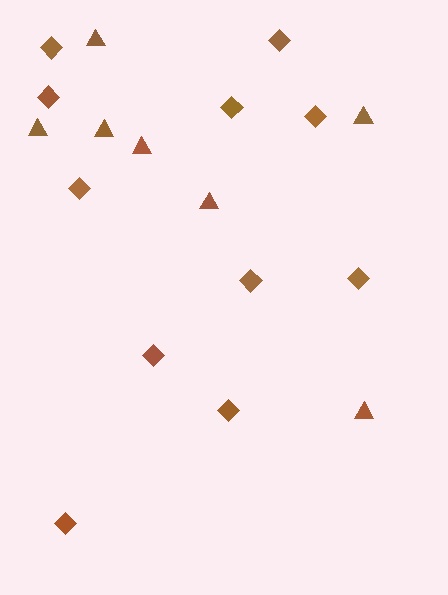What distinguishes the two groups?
There are 2 groups: one group of diamonds (11) and one group of triangles (7).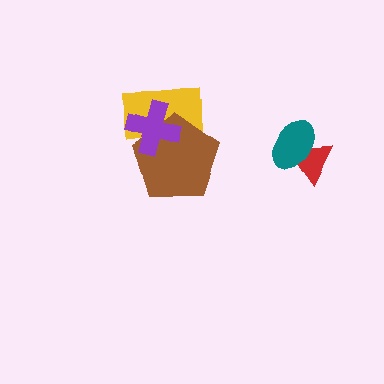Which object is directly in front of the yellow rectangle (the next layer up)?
The brown pentagon is directly in front of the yellow rectangle.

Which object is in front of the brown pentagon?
The purple cross is in front of the brown pentagon.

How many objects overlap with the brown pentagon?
2 objects overlap with the brown pentagon.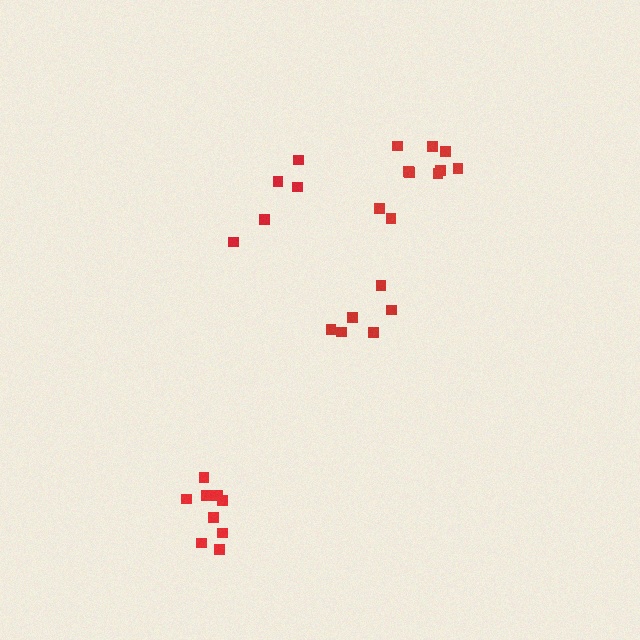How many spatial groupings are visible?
There are 4 spatial groupings.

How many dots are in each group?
Group 1: 9 dots, Group 2: 6 dots, Group 3: 5 dots, Group 4: 10 dots (30 total).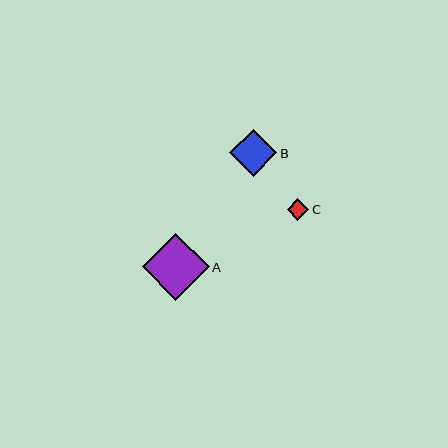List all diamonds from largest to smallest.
From largest to smallest: A, B, C.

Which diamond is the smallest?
Diamond C is the smallest with a size of approximately 22 pixels.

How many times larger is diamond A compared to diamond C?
Diamond A is approximately 3.1 times the size of diamond C.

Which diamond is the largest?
Diamond A is the largest with a size of approximately 67 pixels.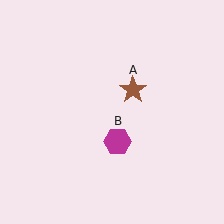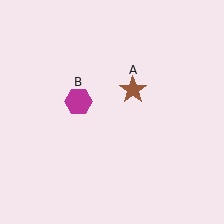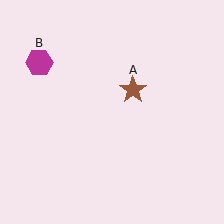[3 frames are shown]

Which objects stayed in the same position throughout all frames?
Brown star (object A) remained stationary.